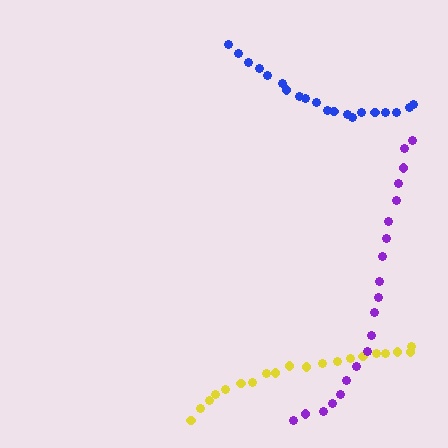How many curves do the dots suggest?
There are 3 distinct paths.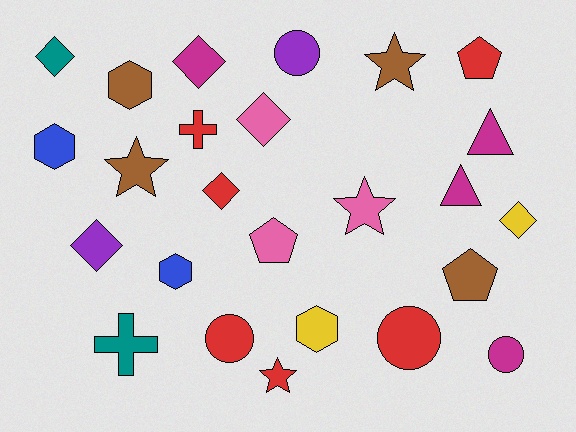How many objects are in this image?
There are 25 objects.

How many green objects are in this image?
There are no green objects.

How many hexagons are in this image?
There are 4 hexagons.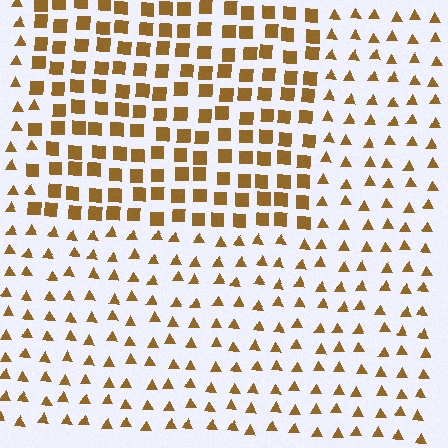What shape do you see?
I see a rectangle.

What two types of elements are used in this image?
The image uses squares inside the rectangle region and triangles outside it.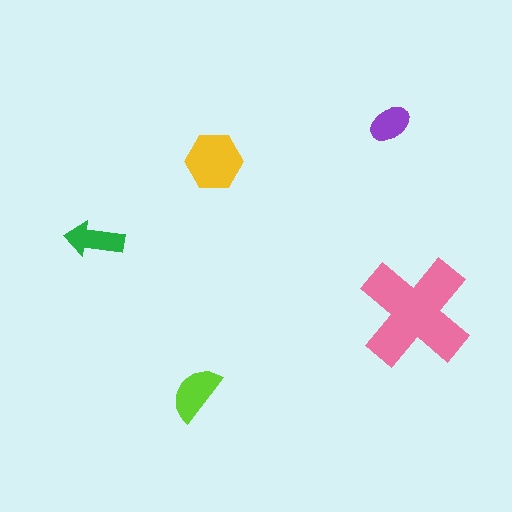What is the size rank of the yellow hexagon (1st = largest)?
2nd.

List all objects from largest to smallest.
The pink cross, the yellow hexagon, the lime semicircle, the green arrow, the purple ellipse.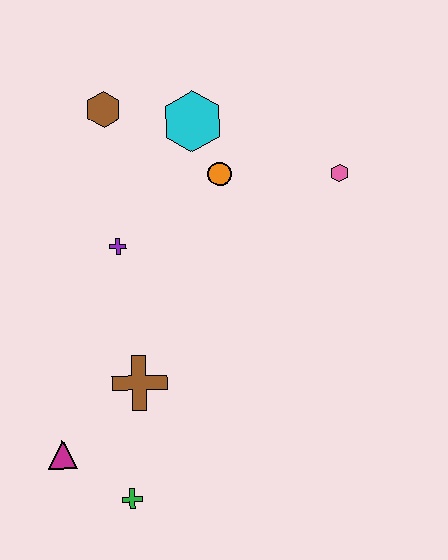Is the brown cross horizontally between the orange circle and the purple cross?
Yes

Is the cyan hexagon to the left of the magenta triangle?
No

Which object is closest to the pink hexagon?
The orange circle is closest to the pink hexagon.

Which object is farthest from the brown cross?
The pink hexagon is farthest from the brown cross.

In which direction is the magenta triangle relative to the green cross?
The magenta triangle is to the left of the green cross.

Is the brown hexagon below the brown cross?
No